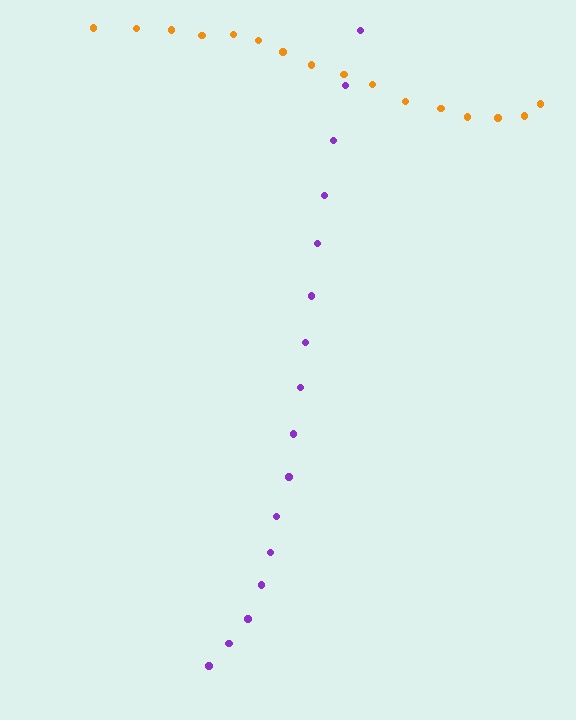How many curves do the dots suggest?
There are 2 distinct paths.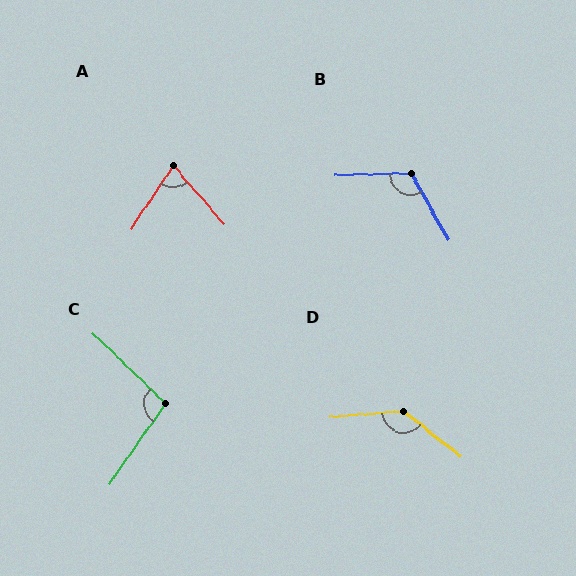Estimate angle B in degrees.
Approximately 118 degrees.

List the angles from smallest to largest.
A (74°), C (99°), B (118°), D (137°).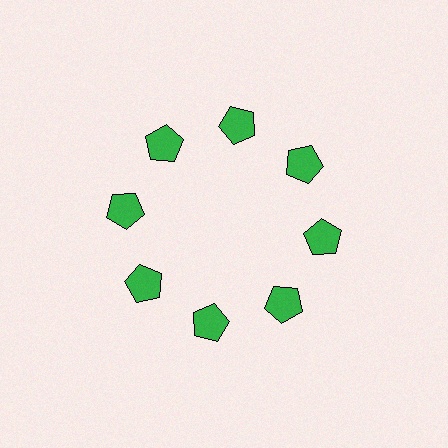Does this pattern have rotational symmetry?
Yes, this pattern has 8-fold rotational symmetry. It looks the same after rotating 45 degrees around the center.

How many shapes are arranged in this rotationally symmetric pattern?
There are 8 shapes, arranged in 8 groups of 1.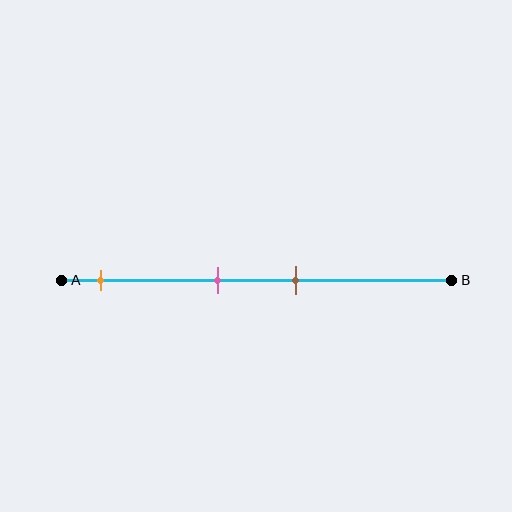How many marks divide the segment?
There are 3 marks dividing the segment.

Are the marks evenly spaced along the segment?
No, the marks are not evenly spaced.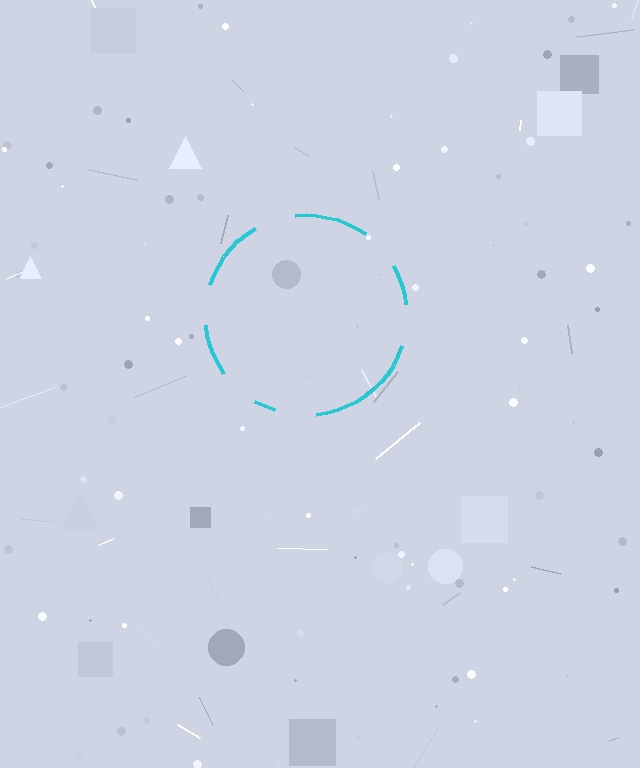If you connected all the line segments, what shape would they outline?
They would outline a circle.